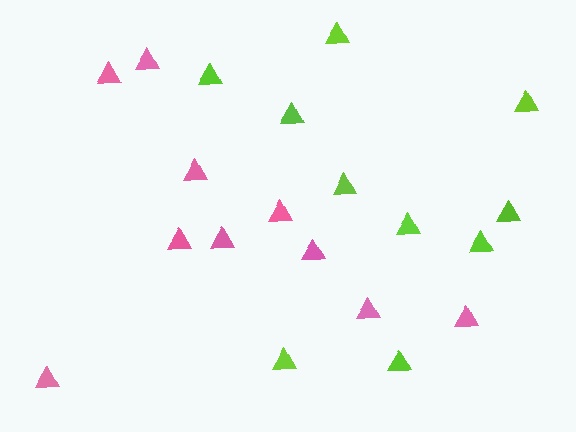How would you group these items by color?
There are 2 groups: one group of pink triangles (10) and one group of lime triangles (10).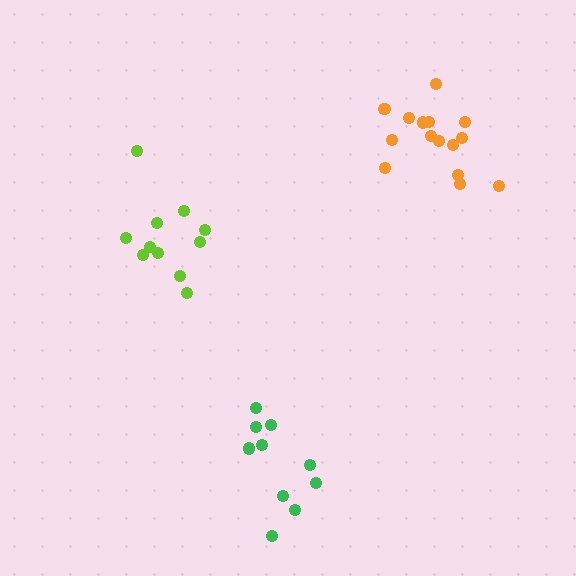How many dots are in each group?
Group 1: 10 dots, Group 2: 15 dots, Group 3: 11 dots (36 total).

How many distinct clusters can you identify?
There are 3 distinct clusters.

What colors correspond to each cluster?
The clusters are colored: green, orange, lime.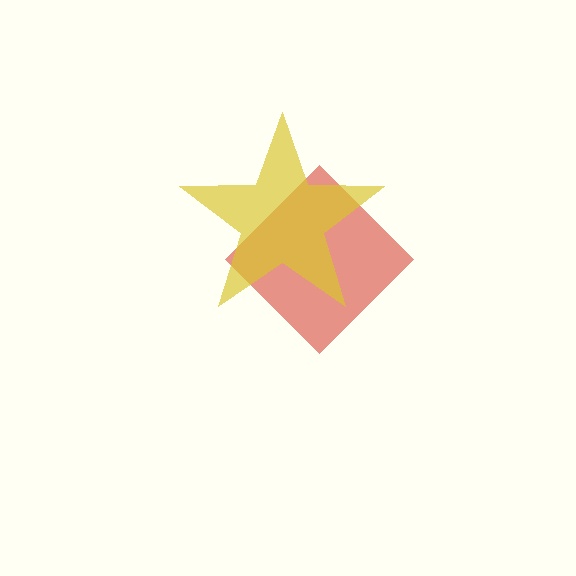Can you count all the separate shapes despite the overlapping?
Yes, there are 2 separate shapes.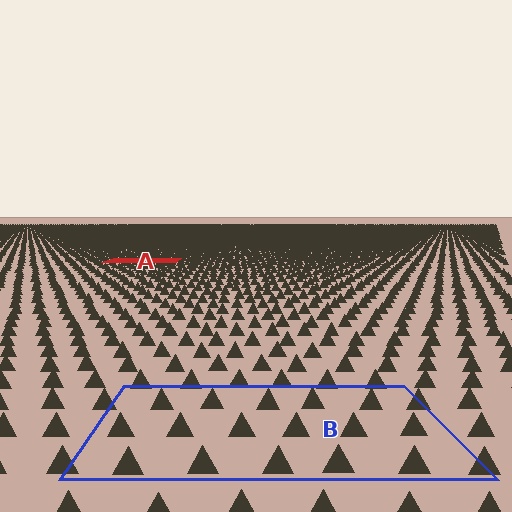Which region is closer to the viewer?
Region B is closer. The texture elements there are larger and more spread out.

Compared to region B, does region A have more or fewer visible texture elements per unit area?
Region A has more texture elements per unit area — they are packed more densely because it is farther away.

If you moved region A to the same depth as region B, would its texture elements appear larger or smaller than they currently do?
They would appear larger. At a closer depth, the same texture elements are projected at a bigger on-screen size.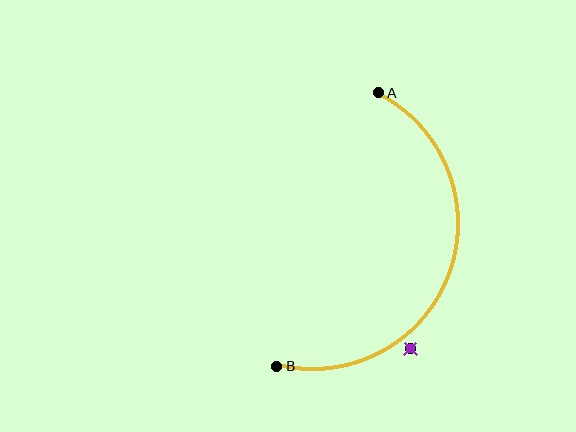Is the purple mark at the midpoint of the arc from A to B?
No — the purple mark does not lie on the arc at all. It sits slightly outside the curve.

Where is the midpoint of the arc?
The arc midpoint is the point on the curve farthest from the straight line joining A and B. It sits to the right of that line.